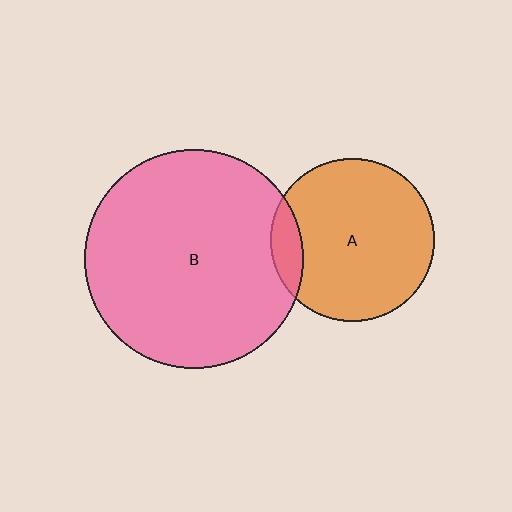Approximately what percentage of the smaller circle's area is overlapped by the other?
Approximately 10%.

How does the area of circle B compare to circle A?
Approximately 1.8 times.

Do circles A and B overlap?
Yes.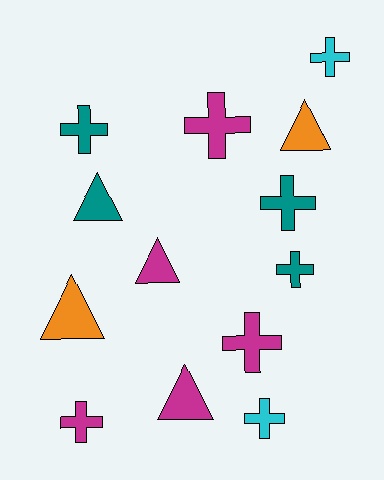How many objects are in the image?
There are 13 objects.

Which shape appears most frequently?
Cross, with 8 objects.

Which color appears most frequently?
Magenta, with 5 objects.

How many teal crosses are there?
There are 3 teal crosses.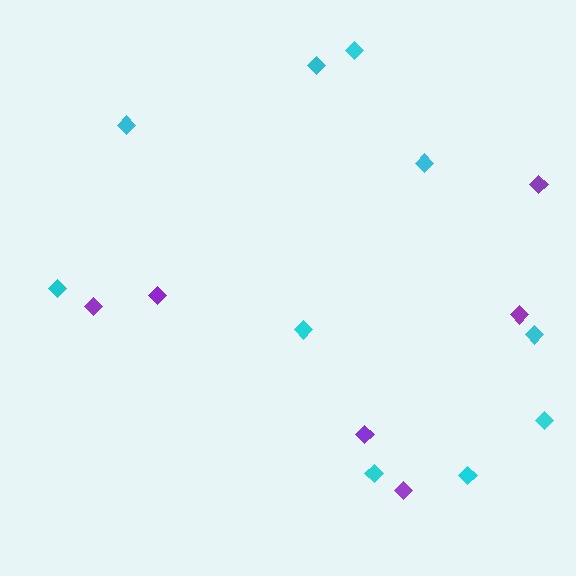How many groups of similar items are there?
There are 2 groups: one group of purple diamonds (6) and one group of cyan diamonds (10).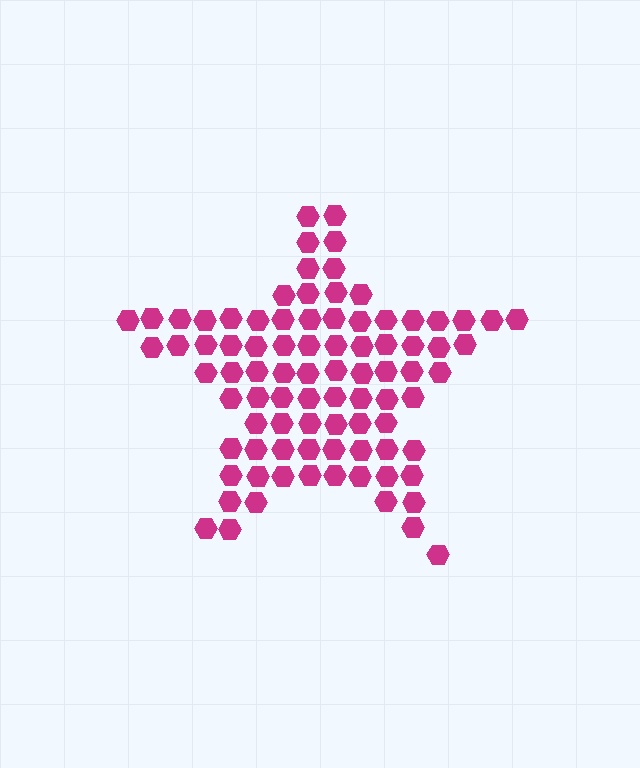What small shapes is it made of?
It is made of small hexagons.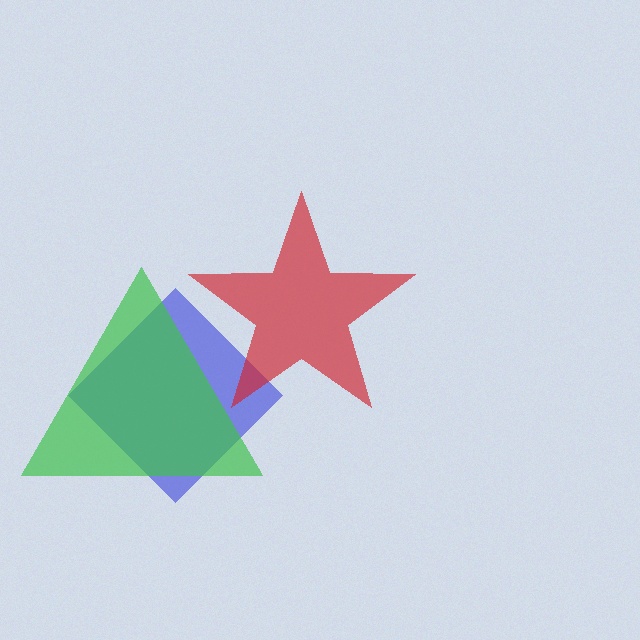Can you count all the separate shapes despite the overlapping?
Yes, there are 3 separate shapes.